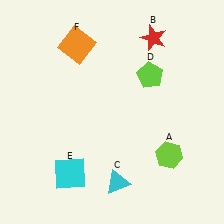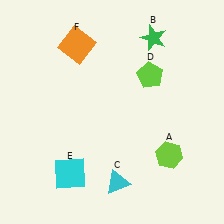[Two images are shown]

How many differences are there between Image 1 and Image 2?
There is 1 difference between the two images.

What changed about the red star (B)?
In Image 1, B is red. In Image 2, it changed to green.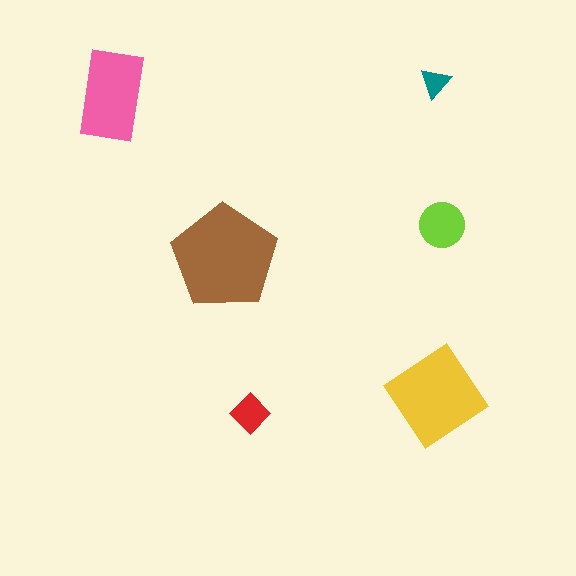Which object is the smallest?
The teal triangle.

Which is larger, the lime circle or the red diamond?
The lime circle.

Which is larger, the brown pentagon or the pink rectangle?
The brown pentagon.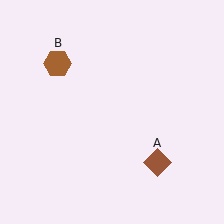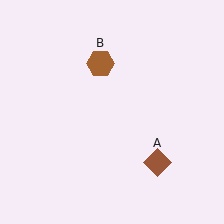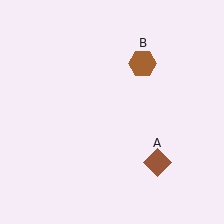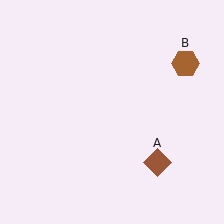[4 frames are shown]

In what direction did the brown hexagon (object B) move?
The brown hexagon (object B) moved right.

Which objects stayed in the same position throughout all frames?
Brown diamond (object A) remained stationary.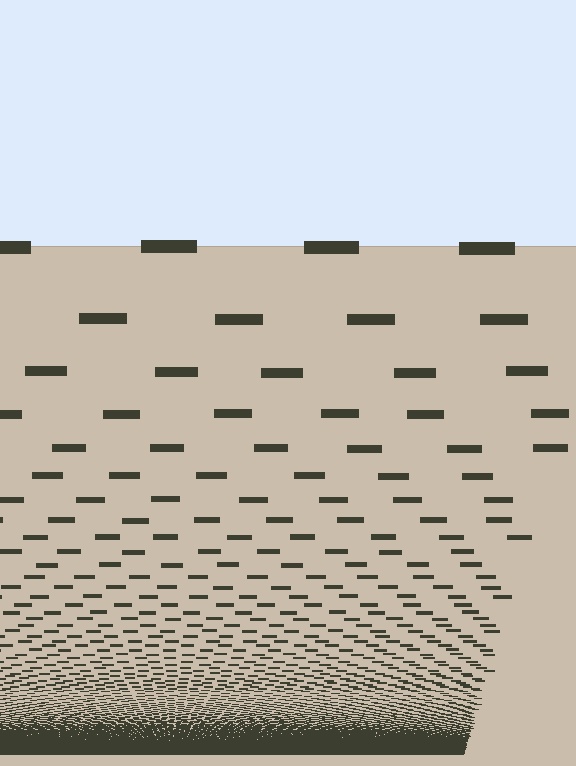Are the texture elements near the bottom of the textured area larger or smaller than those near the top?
Smaller. The gradient is inverted — elements near the bottom are smaller and denser.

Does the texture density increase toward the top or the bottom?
Density increases toward the bottom.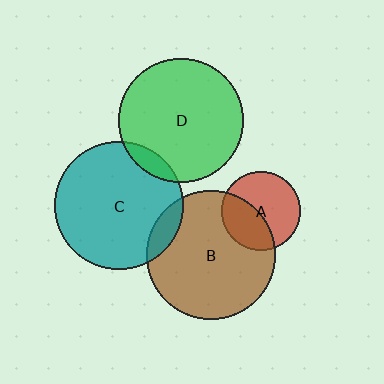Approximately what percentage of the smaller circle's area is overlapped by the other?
Approximately 40%.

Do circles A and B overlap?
Yes.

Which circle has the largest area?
Circle B (brown).